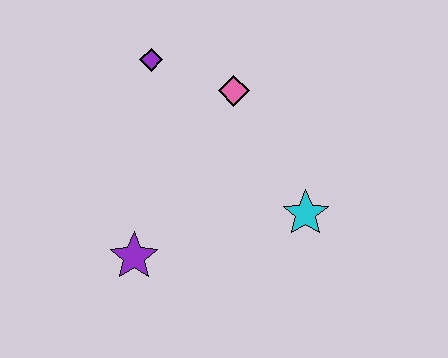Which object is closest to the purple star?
The cyan star is closest to the purple star.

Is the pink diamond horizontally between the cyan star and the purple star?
Yes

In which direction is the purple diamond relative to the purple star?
The purple diamond is above the purple star.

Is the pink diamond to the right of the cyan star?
No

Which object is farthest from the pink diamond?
The purple star is farthest from the pink diamond.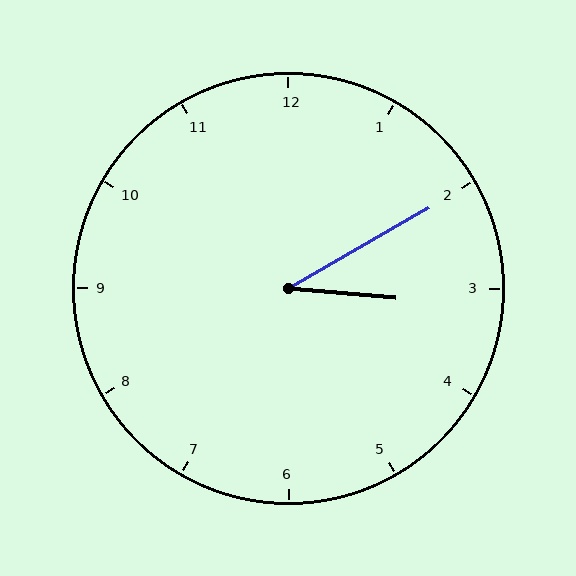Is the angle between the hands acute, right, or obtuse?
It is acute.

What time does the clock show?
3:10.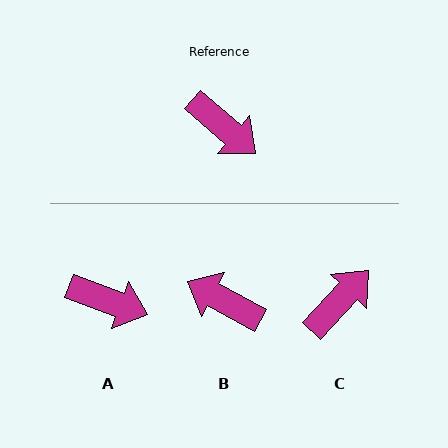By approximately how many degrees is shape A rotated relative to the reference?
Approximately 20 degrees counter-clockwise.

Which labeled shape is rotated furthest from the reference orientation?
B, about 167 degrees away.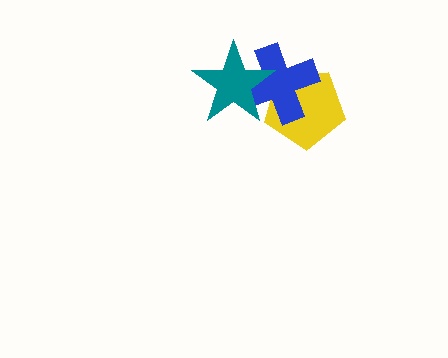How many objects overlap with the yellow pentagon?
2 objects overlap with the yellow pentagon.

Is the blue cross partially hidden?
Yes, it is partially covered by another shape.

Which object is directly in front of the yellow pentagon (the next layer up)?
The blue cross is directly in front of the yellow pentagon.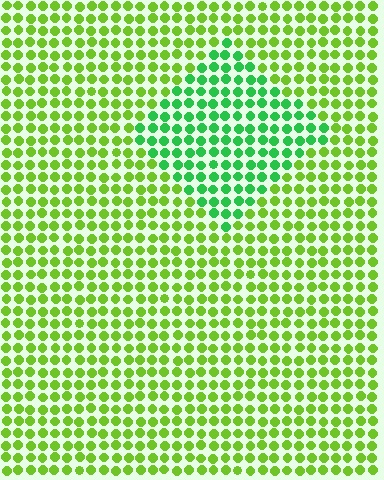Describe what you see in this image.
The image is filled with small lime elements in a uniform arrangement. A diamond-shaped region is visible where the elements are tinted to a slightly different hue, forming a subtle color boundary.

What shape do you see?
I see a diamond.